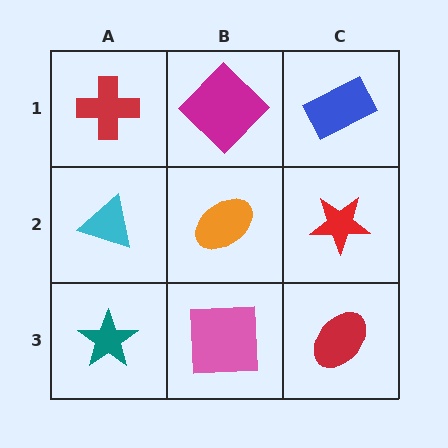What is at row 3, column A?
A teal star.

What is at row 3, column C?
A red ellipse.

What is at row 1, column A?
A red cross.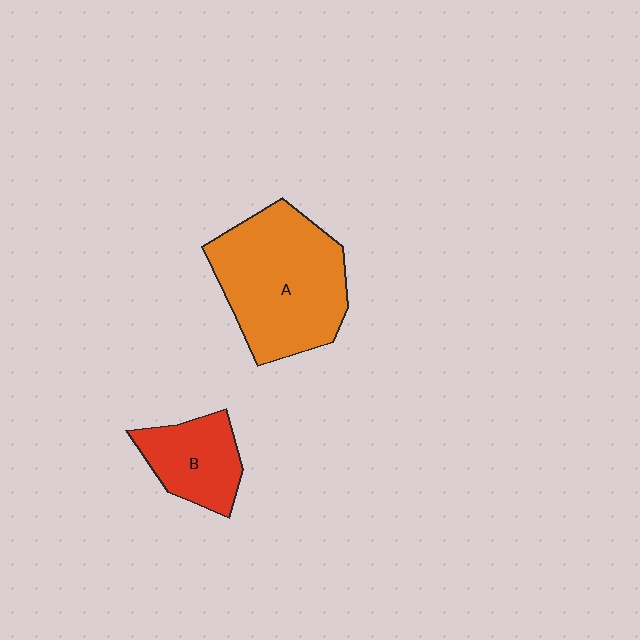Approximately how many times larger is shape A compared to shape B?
Approximately 2.1 times.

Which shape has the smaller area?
Shape B (red).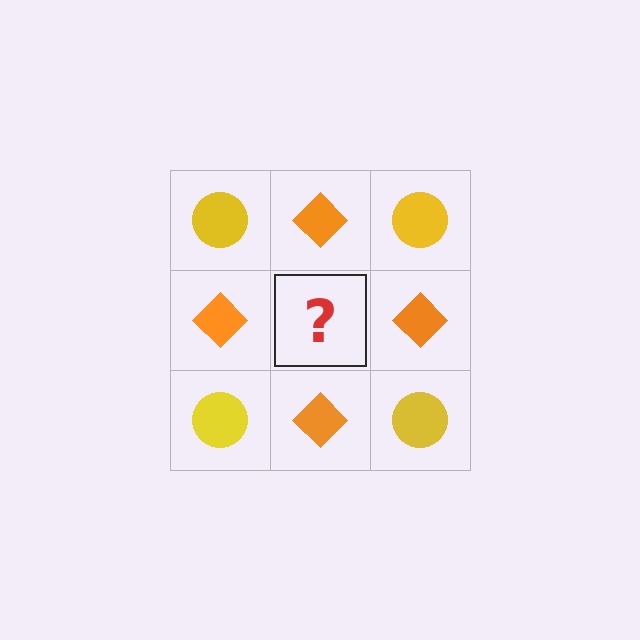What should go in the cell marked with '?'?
The missing cell should contain a yellow circle.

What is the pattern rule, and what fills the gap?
The rule is that it alternates yellow circle and orange diamond in a checkerboard pattern. The gap should be filled with a yellow circle.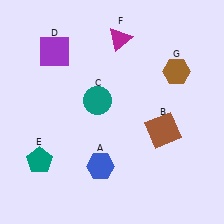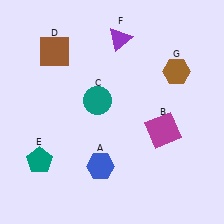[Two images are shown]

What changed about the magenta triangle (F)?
In Image 1, F is magenta. In Image 2, it changed to purple.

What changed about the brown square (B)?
In Image 1, B is brown. In Image 2, it changed to magenta.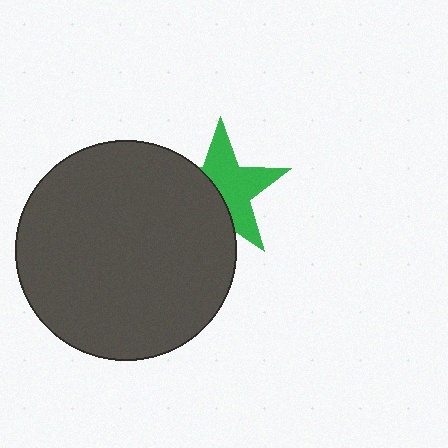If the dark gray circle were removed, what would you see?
You would see the complete green star.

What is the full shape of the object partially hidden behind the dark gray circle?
The partially hidden object is a green star.